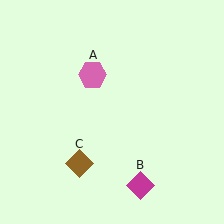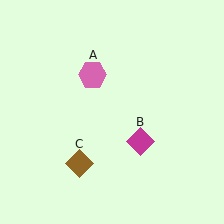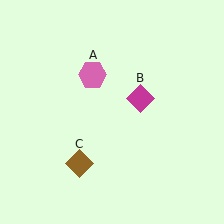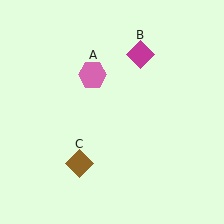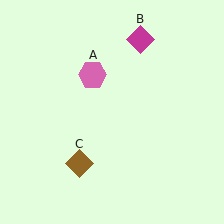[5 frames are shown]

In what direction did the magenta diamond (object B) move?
The magenta diamond (object B) moved up.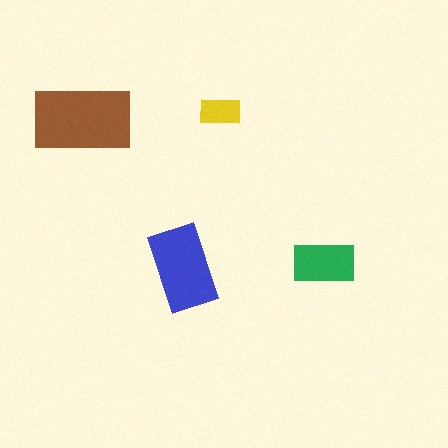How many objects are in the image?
There are 4 objects in the image.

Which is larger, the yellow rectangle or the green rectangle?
The green one.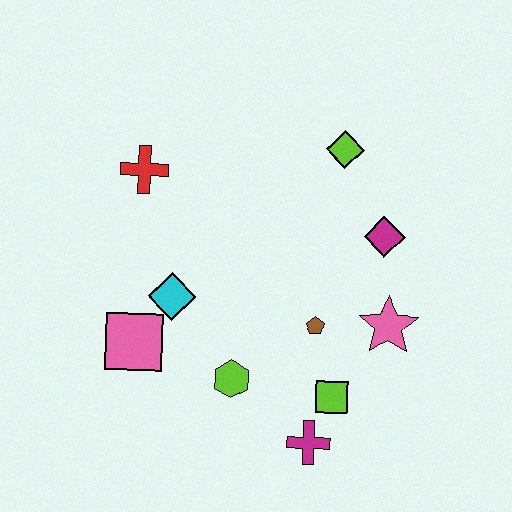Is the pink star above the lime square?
Yes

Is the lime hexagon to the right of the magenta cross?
No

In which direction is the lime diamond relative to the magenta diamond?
The lime diamond is above the magenta diamond.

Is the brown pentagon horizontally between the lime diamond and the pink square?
Yes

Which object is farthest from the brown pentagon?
The red cross is farthest from the brown pentagon.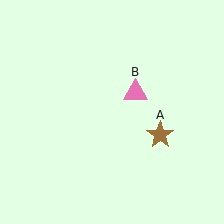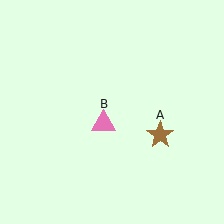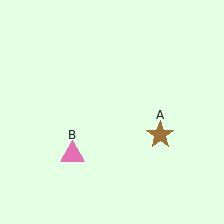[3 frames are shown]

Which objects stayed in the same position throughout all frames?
Brown star (object A) remained stationary.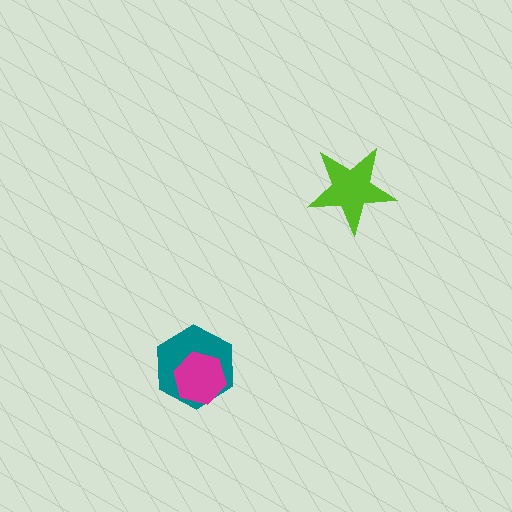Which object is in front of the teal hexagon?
The magenta hexagon is in front of the teal hexagon.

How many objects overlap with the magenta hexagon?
1 object overlaps with the magenta hexagon.